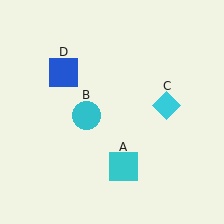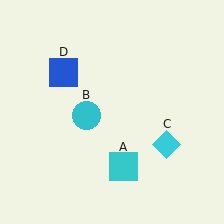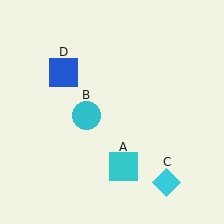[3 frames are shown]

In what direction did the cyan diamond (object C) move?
The cyan diamond (object C) moved down.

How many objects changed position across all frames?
1 object changed position: cyan diamond (object C).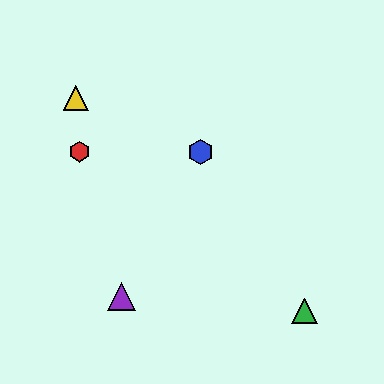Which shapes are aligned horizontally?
The red hexagon, the blue hexagon are aligned horizontally.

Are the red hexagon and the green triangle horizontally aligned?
No, the red hexagon is at y≈152 and the green triangle is at y≈311.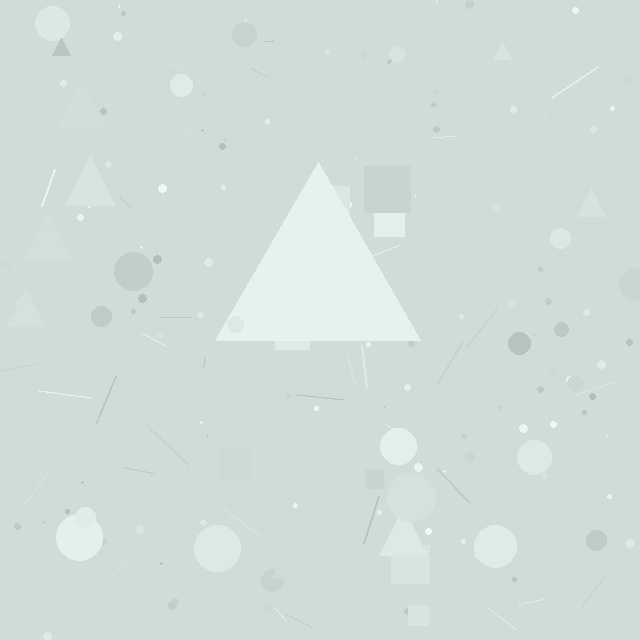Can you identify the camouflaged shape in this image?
The camouflaged shape is a triangle.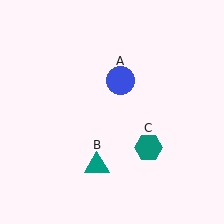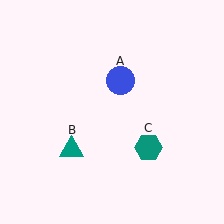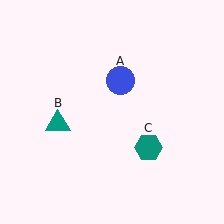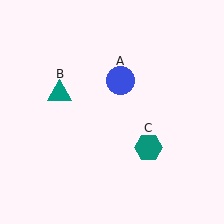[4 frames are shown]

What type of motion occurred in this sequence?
The teal triangle (object B) rotated clockwise around the center of the scene.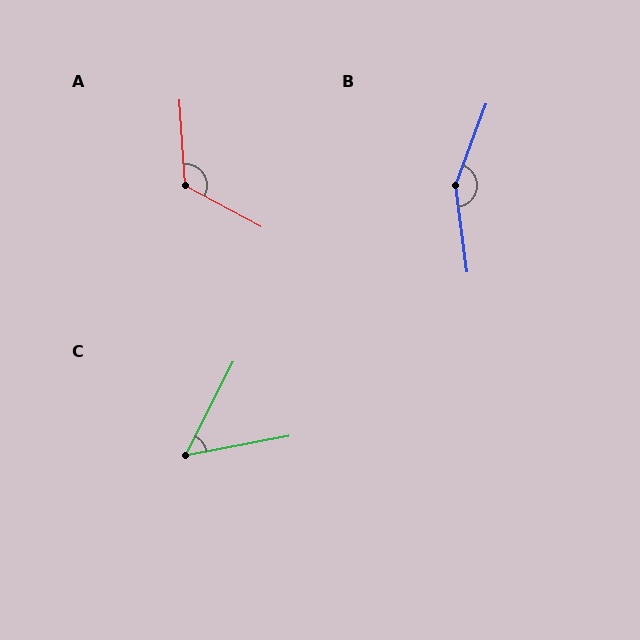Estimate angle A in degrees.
Approximately 122 degrees.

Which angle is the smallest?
C, at approximately 53 degrees.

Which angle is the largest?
B, at approximately 152 degrees.